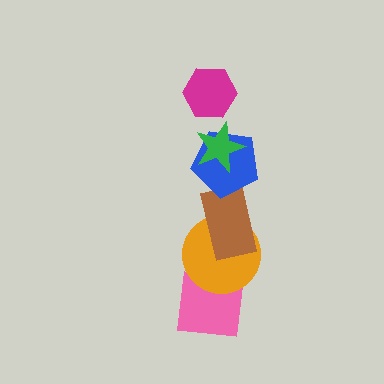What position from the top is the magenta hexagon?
The magenta hexagon is 1st from the top.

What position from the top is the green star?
The green star is 2nd from the top.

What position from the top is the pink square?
The pink square is 6th from the top.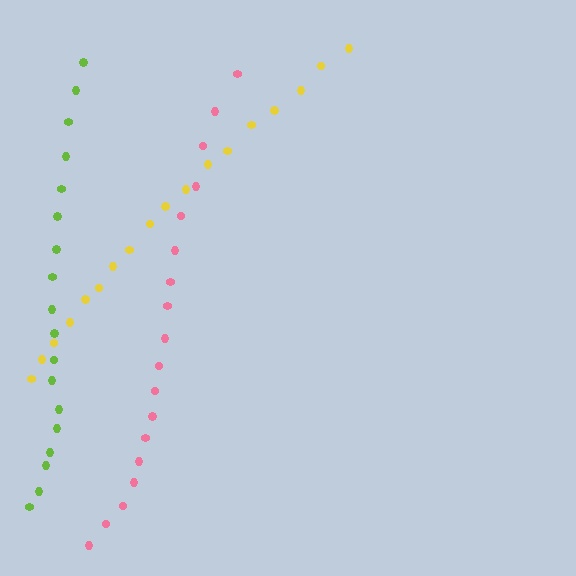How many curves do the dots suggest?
There are 3 distinct paths.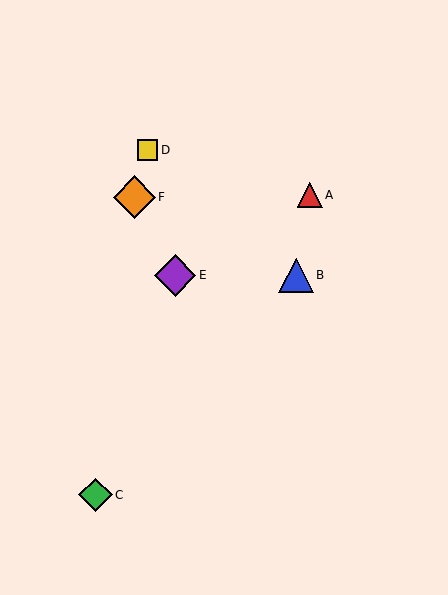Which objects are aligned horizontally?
Objects B, E are aligned horizontally.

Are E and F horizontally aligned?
No, E is at y≈275 and F is at y≈197.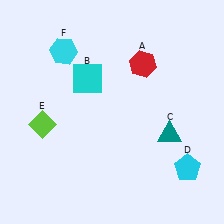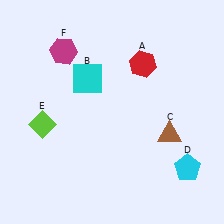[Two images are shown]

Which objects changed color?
C changed from teal to brown. F changed from cyan to magenta.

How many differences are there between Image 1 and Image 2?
There are 2 differences between the two images.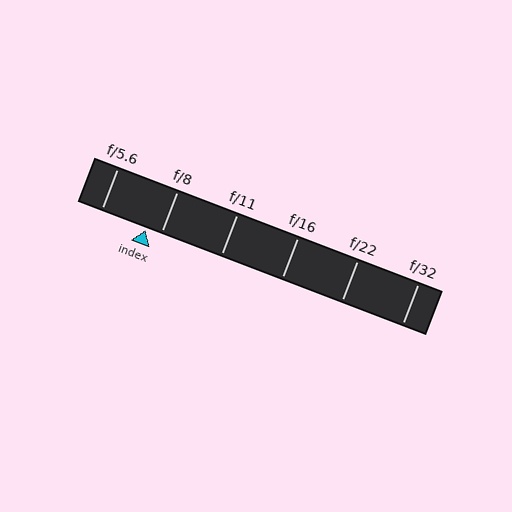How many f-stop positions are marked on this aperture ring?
There are 6 f-stop positions marked.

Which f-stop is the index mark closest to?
The index mark is closest to f/8.